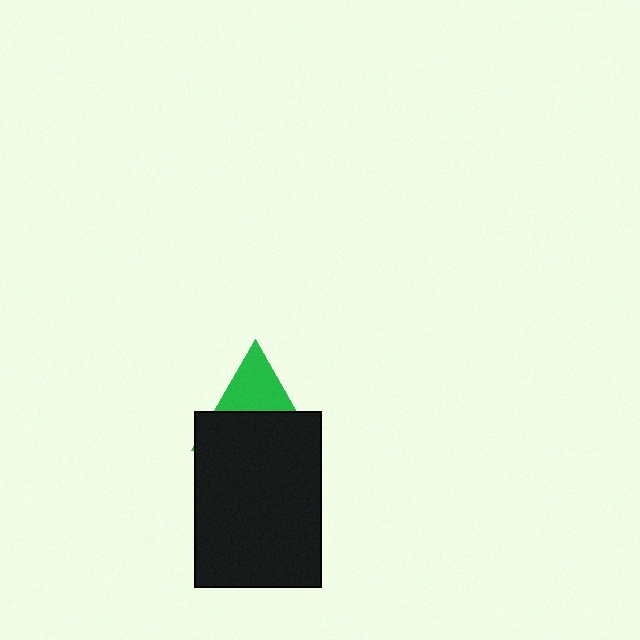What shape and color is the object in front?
The object in front is a black rectangle.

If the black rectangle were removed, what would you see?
You would see the complete green triangle.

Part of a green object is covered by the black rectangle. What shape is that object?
It is a triangle.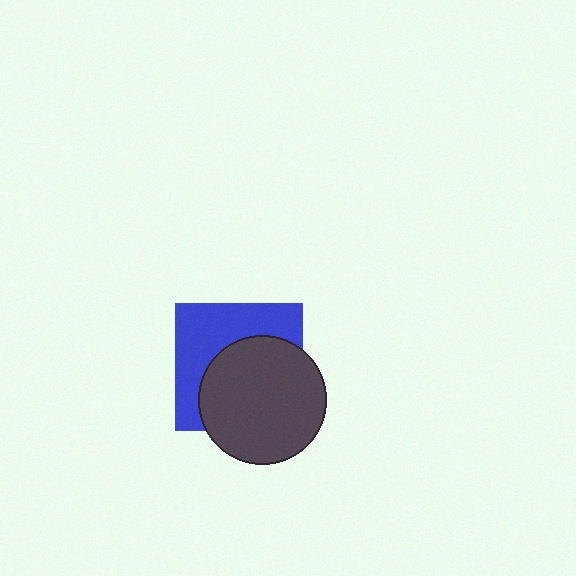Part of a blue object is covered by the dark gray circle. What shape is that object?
It is a square.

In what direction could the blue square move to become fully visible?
The blue square could move toward the upper-left. That would shift it out from behind the dark gray circle entirely.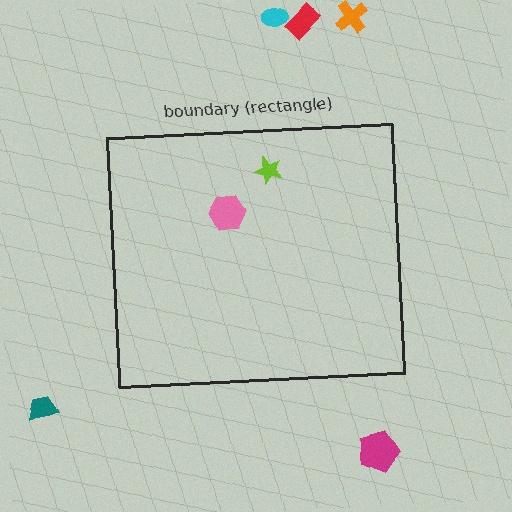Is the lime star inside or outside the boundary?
Inside.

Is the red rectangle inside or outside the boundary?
Outside.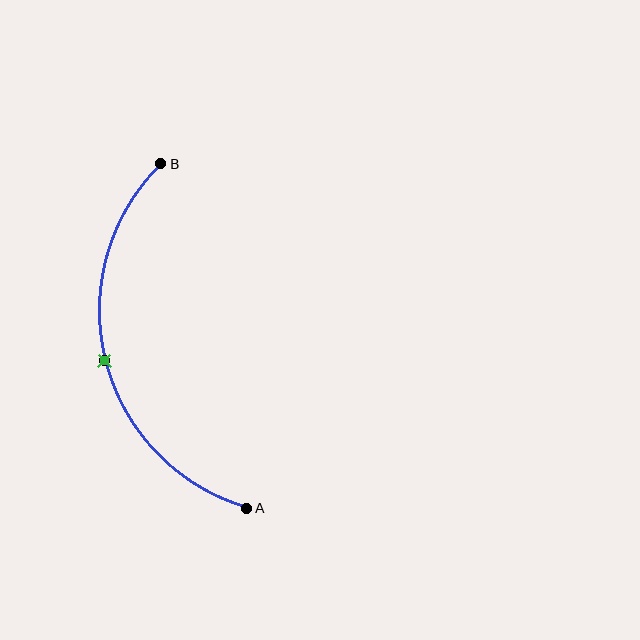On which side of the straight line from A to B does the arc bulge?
The arc bulges to the left of the straight line connecting A and B.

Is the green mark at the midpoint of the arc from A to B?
Yes. The green mark lies on the arc at equal arc-length from both A and B — it is the arc midpoint.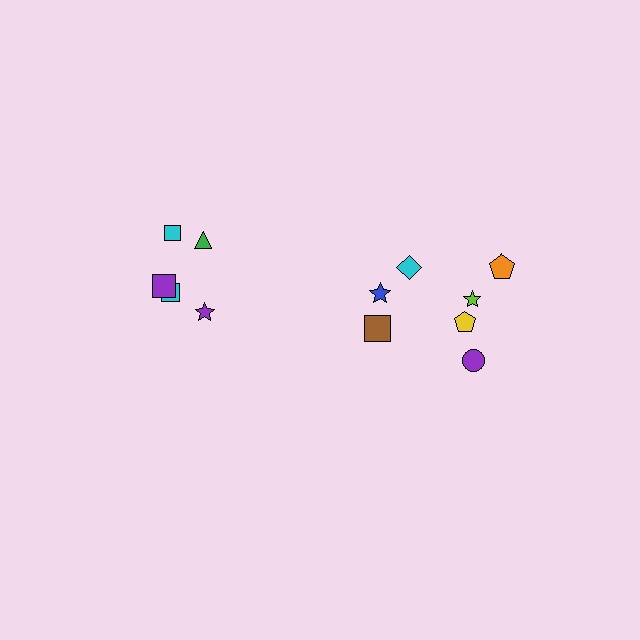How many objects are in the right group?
There are 8 objects.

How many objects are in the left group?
There are 5 objects.